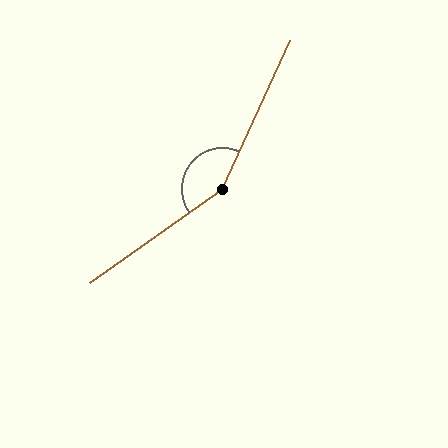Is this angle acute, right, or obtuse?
It is obtuse.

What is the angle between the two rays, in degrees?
Approximately 150 degrees.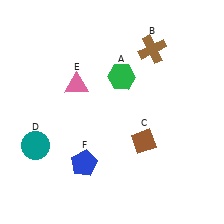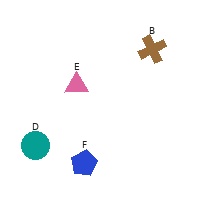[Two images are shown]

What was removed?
The brown diamond (C), the green hexagon (A) were removed in Image 2.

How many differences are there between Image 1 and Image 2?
There are 2 differences between the two images.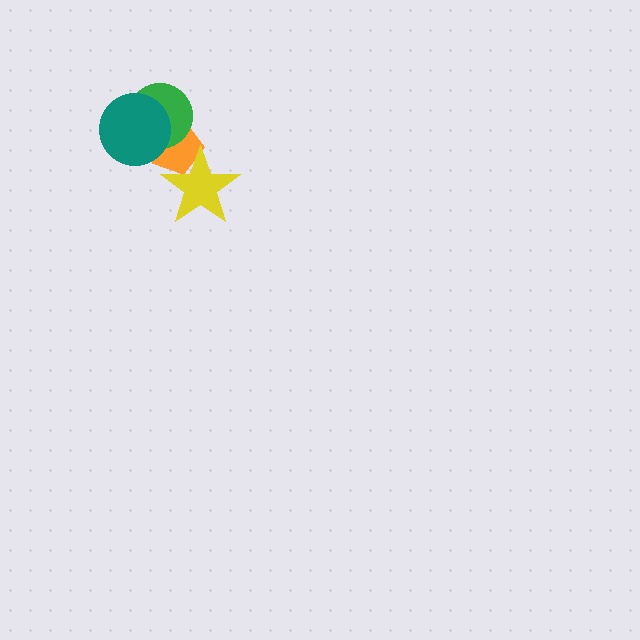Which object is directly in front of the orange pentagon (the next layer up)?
The green circle is directly in front of the orange pentagon.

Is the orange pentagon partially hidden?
Yes, it is partially covered by another shape.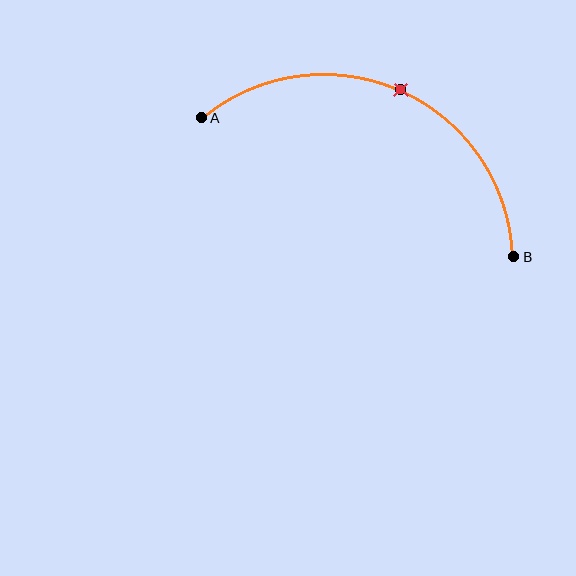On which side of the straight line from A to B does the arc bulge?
The arc bulges above the straight line connecting A and B.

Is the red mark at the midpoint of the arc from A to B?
Yes. The red mark lies on the arc at equal arc-length from both A and B — it is the arc midpoint.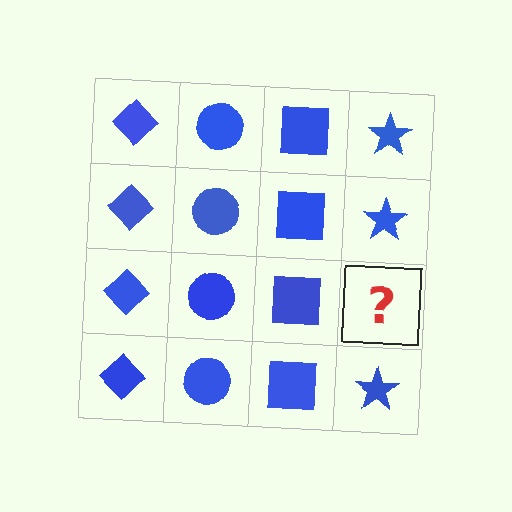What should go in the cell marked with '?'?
The missing cell should contain a blue star.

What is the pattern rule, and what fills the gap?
The rule is that each column has a consistent shape. The gap should be filled with a blue star.